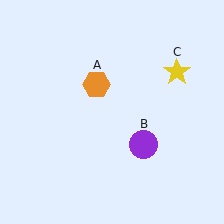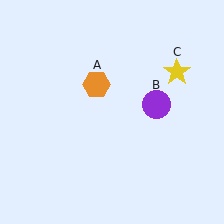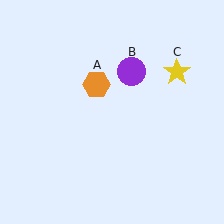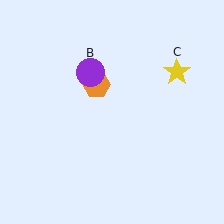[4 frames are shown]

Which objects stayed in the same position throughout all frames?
Orange hexagon (object A) and yellow star (object C) remained stationary.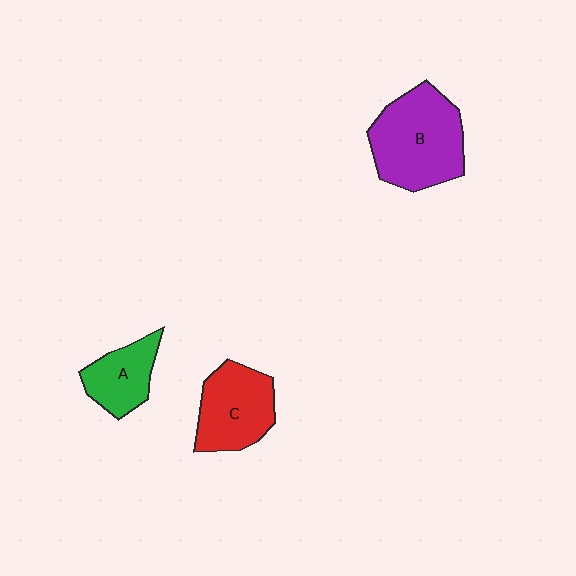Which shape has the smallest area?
Shape A (green).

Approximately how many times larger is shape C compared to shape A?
Approximately 1.4 times.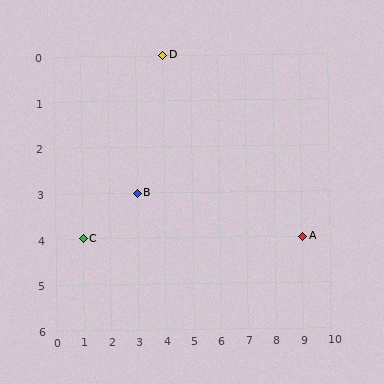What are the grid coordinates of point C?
Point C is at grid coordinates (1, 4).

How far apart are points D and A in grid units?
Points D and A are 5 columns and 4 rows apart (about 6.4 grid units diagonally).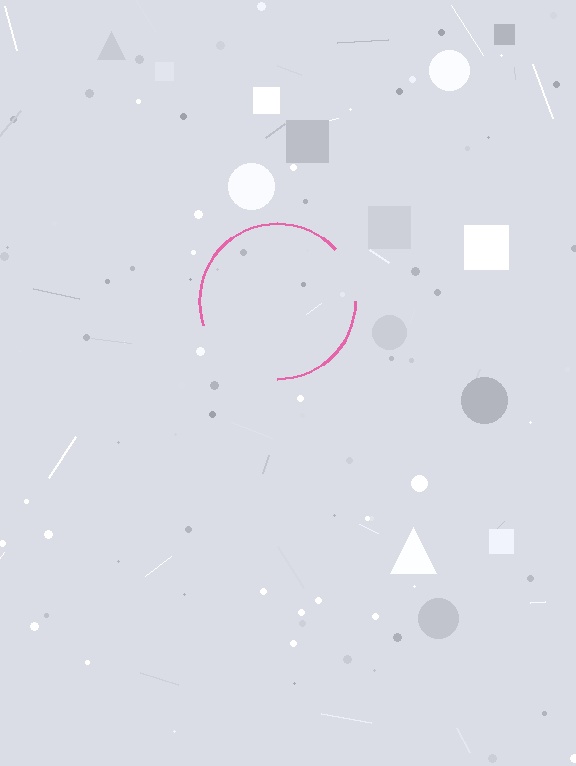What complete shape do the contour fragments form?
The contour fragments form a circle.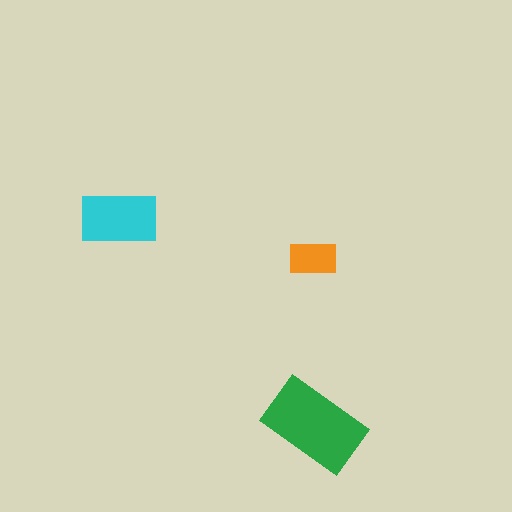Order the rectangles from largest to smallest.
the green one, the cyan one, the orange one.